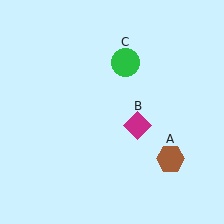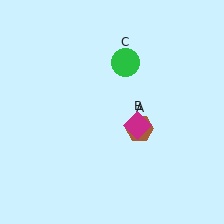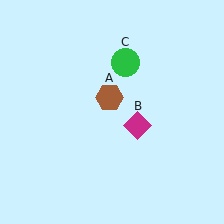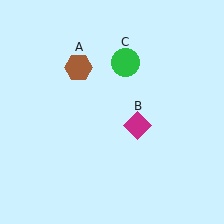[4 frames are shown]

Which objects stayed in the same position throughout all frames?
Magenta diamond (object B) and green circle (object C) remained stationary.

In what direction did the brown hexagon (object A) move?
The brown hexagon (object A) moved up and to the left.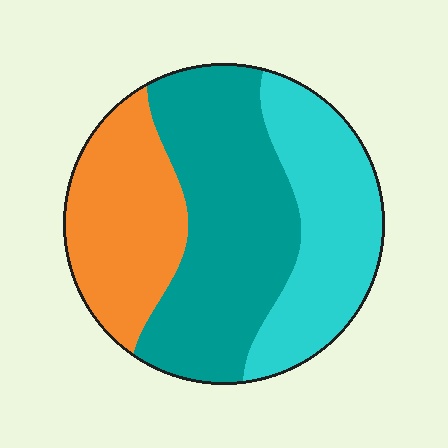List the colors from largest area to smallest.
From largest to smallest: teal, cyan, orange.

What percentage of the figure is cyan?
Cyan takes up about one third (1/3) of the figure.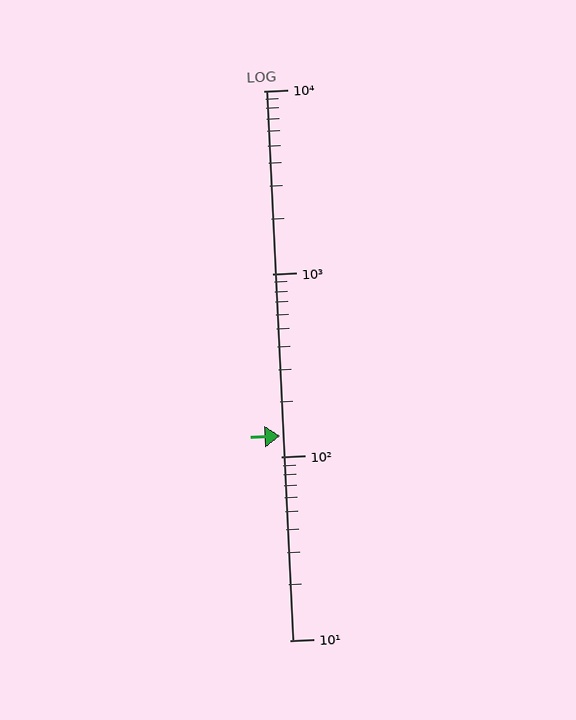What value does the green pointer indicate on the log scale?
The pointer indicates approximately 130.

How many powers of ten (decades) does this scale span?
The scale spans 3 decades, from 10 to 10000.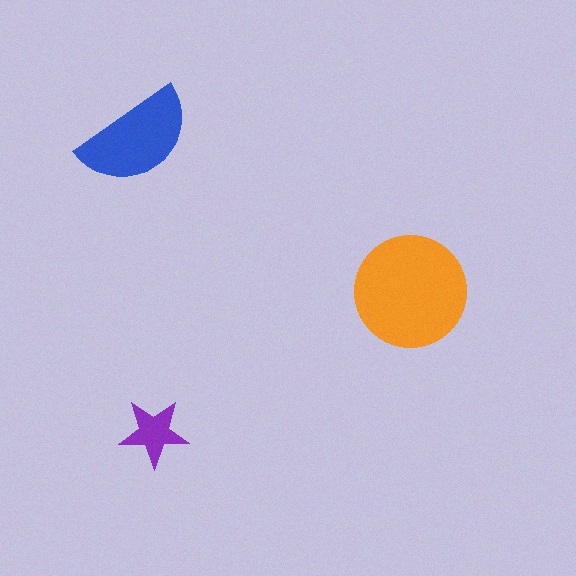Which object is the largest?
The orange circle.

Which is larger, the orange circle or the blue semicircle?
The orange circle.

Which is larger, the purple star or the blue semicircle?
The blue semicircle.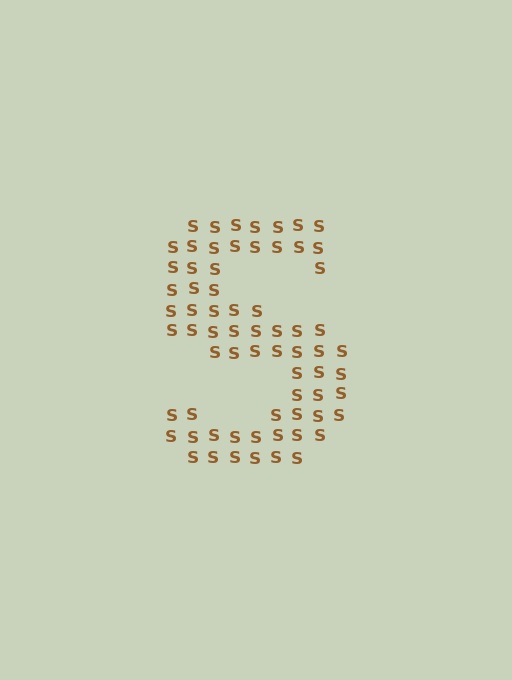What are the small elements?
The small elements are letter S's.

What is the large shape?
The large shape is the letter S.